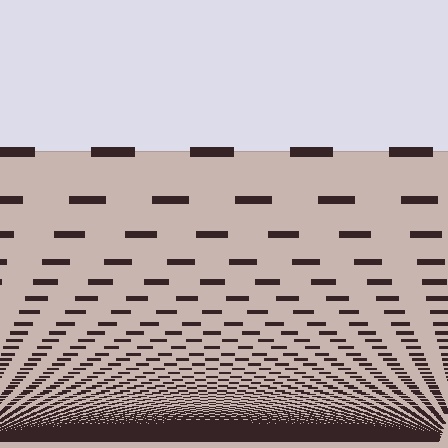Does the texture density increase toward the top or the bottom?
Density increases toward the bottom.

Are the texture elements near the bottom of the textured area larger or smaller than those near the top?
Smaller. The gradient is inverted — elements near the bottom are smaller and denser.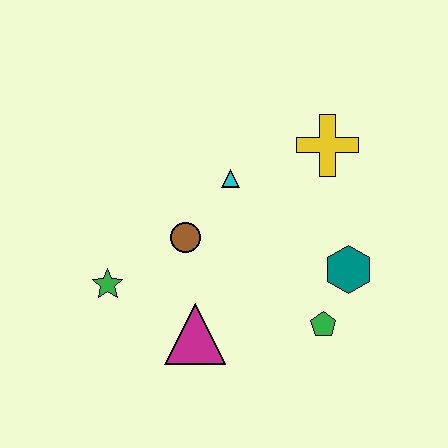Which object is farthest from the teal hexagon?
The green star is farthest from the teal hexagon.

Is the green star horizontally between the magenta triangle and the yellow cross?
No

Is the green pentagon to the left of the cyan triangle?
No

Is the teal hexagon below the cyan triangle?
Yes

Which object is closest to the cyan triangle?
The brown circle is closest to the cyan triangle.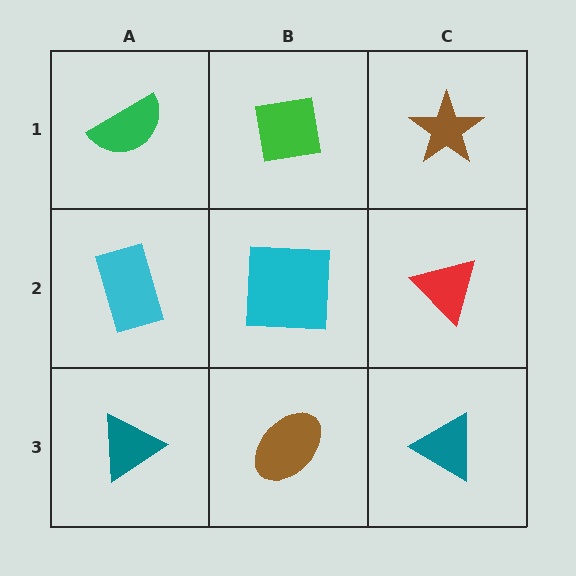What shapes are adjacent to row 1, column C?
A red triangle (row 2, column C), a green square (row 1, column B).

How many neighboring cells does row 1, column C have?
2.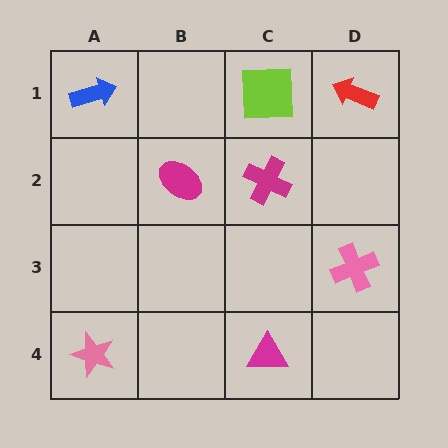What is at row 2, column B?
A magenta ellipse.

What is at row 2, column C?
A magenta cross.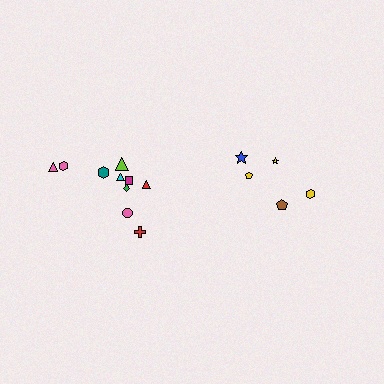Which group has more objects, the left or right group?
The left group.